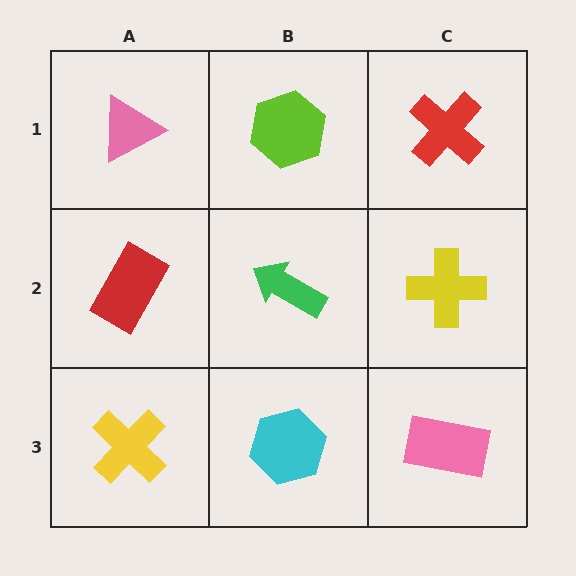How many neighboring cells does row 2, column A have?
3.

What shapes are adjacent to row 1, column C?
A yellow cross (row 2, column C), a lime hexagon (row 1, column B).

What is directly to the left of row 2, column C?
A green arrow.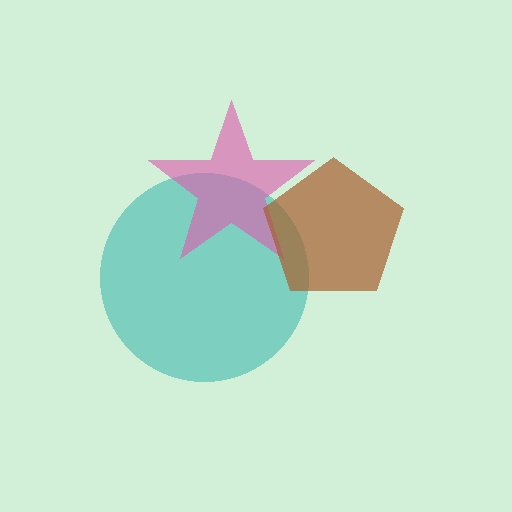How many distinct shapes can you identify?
There are 3 distinct shapes: a teal circle, a pink star, a brown pentagon.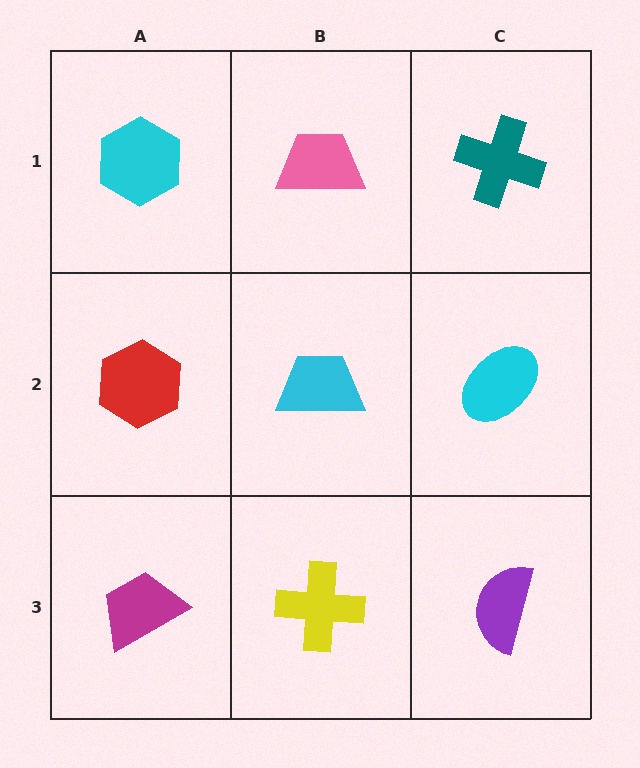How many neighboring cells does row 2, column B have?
4.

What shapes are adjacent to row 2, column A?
A cyan hexagon (row 1, column A), a magenta trapezoid (row 3, column A), a cyan trapezoid (row 2, column B).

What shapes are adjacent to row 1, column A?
A red hexagon (row 2, column A), a pink trapezoid (row 1, column B).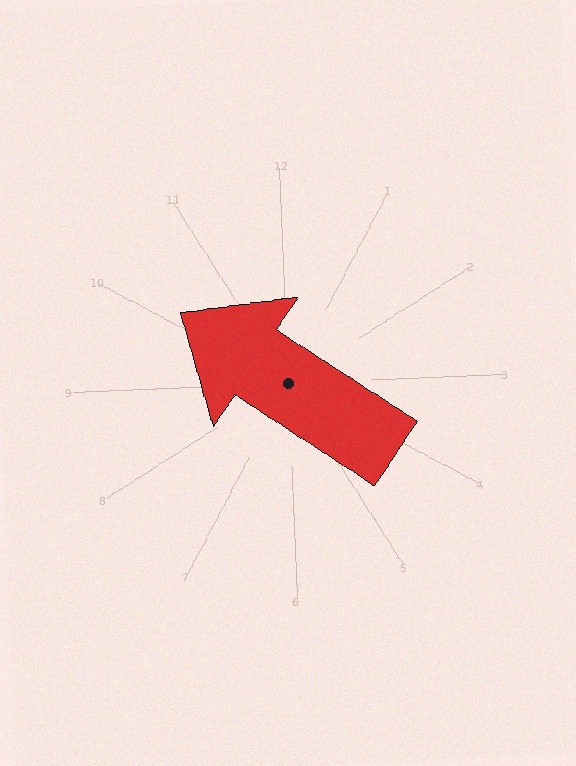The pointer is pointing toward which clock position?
Roughly 10 o'clock.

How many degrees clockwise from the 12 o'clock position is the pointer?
Approximately 305 degrees.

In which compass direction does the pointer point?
Northwest.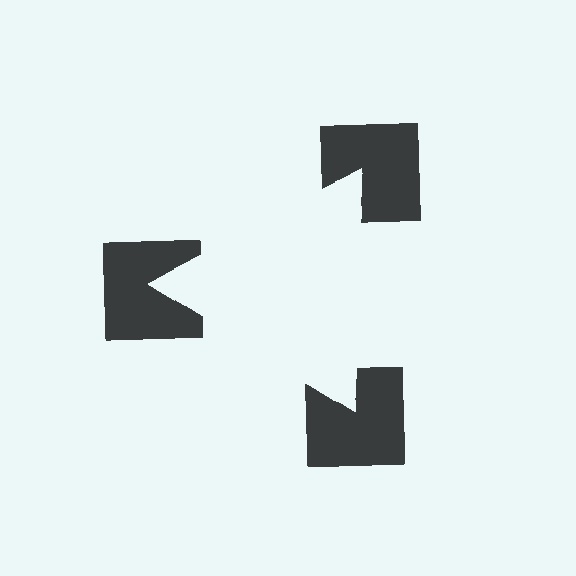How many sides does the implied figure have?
3 sides.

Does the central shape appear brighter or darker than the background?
It typically appears slightly brighter than the background, even though no actual brightness change is drawn.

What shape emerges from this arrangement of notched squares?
An illusory triangle — its edges are inferred from the aligned wedge cuts in the notched squares, not physically drawn.